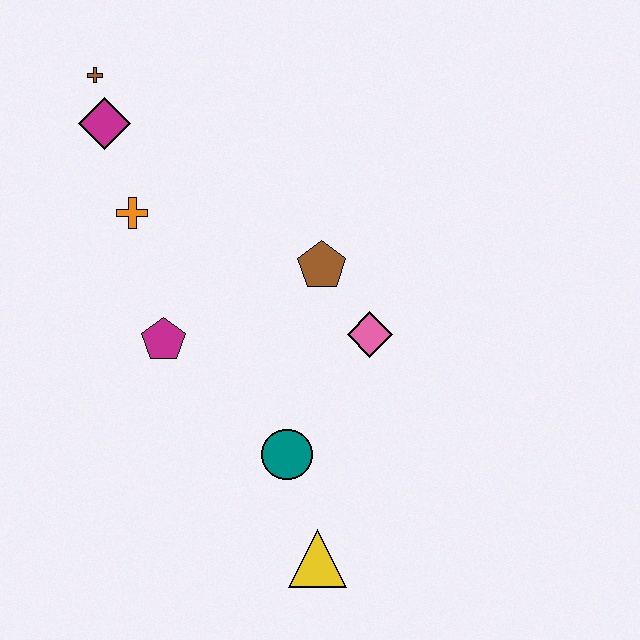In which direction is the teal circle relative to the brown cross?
The teal circle is below the brown cross.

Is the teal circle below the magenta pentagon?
Yes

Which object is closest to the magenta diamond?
The brown cross is closest to the magenta diamond.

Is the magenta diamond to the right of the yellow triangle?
No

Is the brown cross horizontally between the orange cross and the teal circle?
No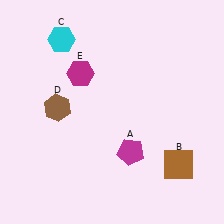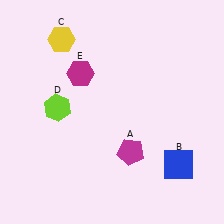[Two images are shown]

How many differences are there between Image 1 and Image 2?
There are 3 differences between the two images.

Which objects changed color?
B changed from brown to blue. C changed from cyan to yellow. D changed from brown to lime.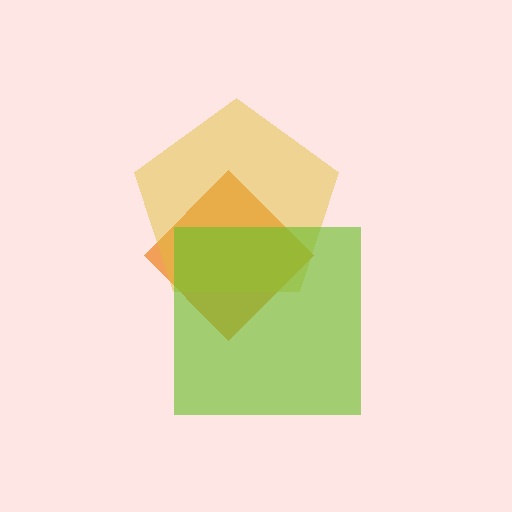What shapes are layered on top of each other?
The layered shapes are: an orange diamond, a yellow pentagon, a lime square.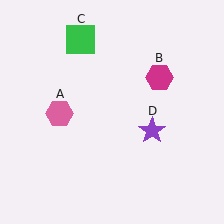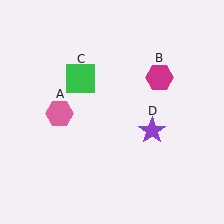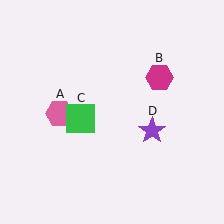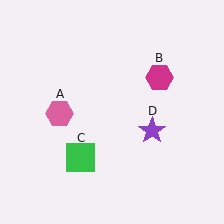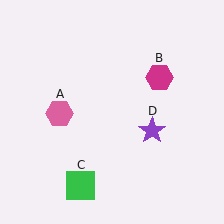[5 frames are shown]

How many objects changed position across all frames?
1 object changed position: green square (object C).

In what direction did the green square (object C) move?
The green square (object C) moved down.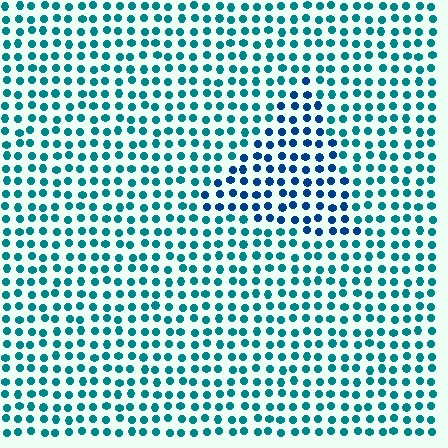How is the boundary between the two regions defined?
The boundary is defined purely by a slight shift in hue (about 33 degrees). Spacing, size, and orientation are identical on both sides.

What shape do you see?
I see a triangle.